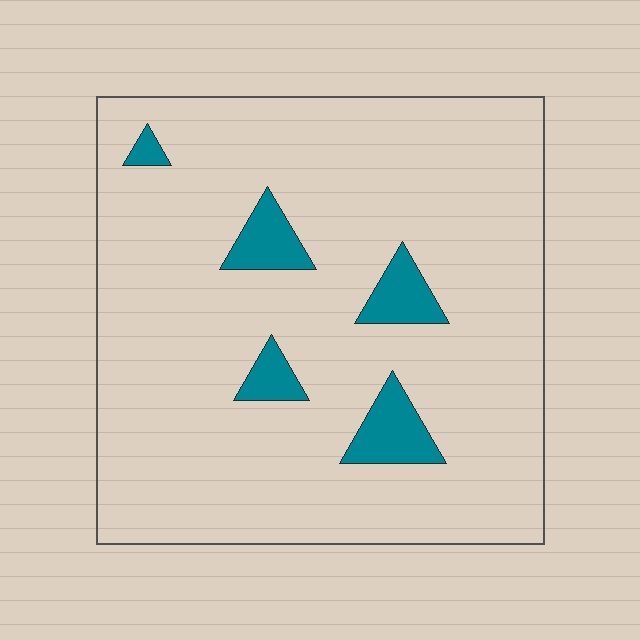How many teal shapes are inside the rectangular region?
5.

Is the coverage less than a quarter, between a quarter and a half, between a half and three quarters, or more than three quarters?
Less than a quarter.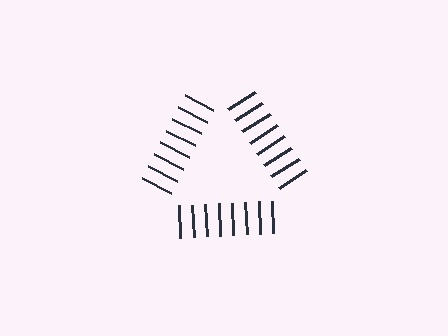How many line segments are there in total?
24 — 8 along each of the 3 edges.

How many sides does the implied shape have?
3 sides — the line-ends trace a triangle.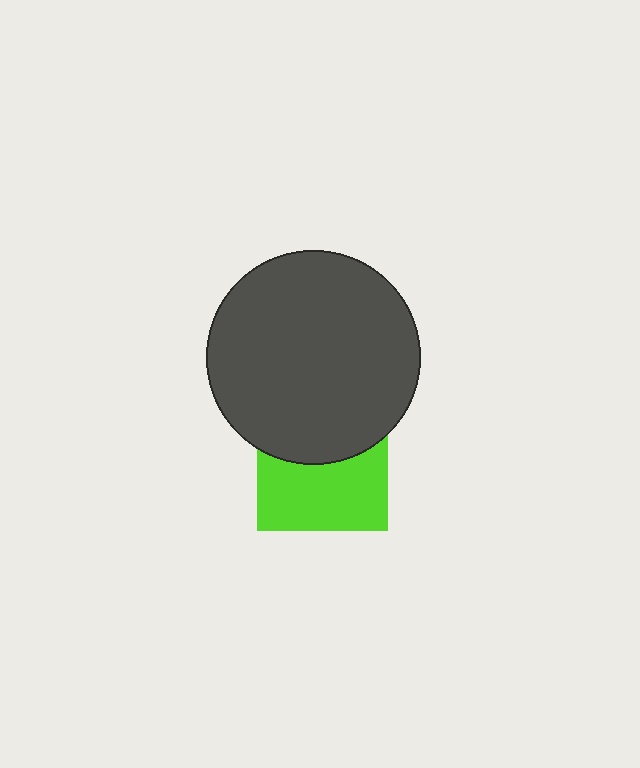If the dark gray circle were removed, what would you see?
You would see the complete lime square.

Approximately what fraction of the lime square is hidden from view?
Roughly 44% of the lime square is hidden behind the dark gray circle.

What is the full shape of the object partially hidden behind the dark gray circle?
The partially hidden object is a lime square.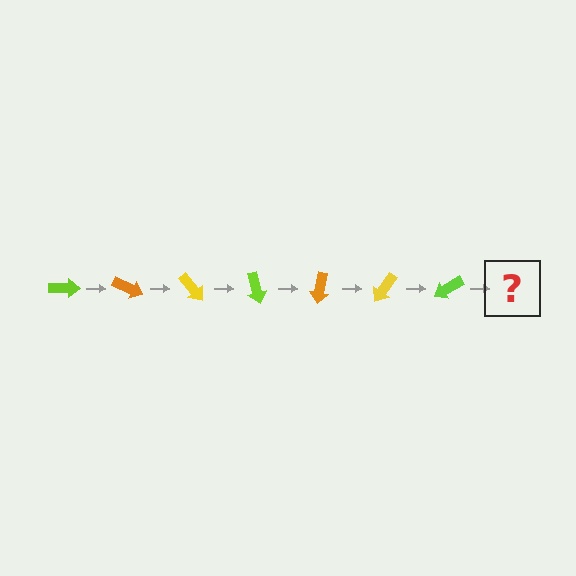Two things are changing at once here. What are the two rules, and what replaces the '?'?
The two rules are that it rotates 25 degrees each step and the color cycles through lime, orange, and yellow. The '?' should be an orange arrow, rotated 175 degrees from the start.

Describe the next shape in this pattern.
It should be an orange arrow, rotated 175 degrees from the start.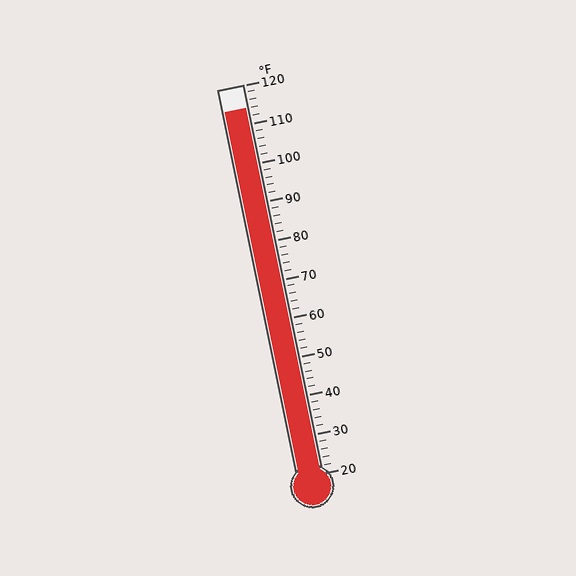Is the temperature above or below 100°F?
The temperature is above 100°F.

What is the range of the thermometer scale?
The thermometer scale ranges from 20°F to 120°F.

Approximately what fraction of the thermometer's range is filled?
The thermometer is filled to approximately 95% of its range.